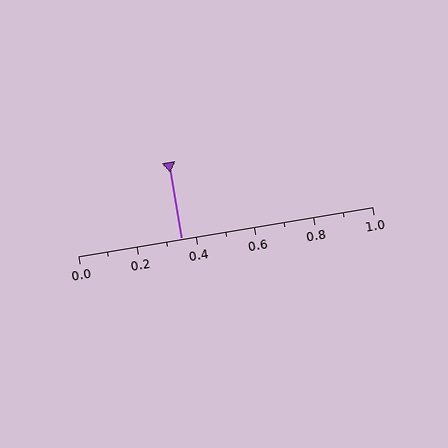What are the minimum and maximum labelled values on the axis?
The axis runs from 0.0 to 1.0.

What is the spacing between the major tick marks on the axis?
The major ticks are spaced 0.2 apart.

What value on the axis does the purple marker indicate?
The marker indicates approximately 0.35.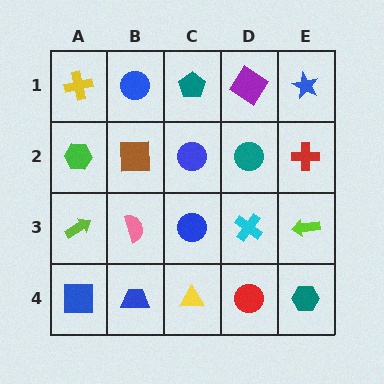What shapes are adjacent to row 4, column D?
A cyan cross (row 3, column D), a yellow triangle (row 4, column C), a teal hexagon (row 4, column E).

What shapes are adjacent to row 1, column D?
A teal circle (row 2, column D), a teal pentagon (row 1, column C), a blue star (row 1, column E).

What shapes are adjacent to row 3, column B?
A brown square (row 2, column B), a blue trapezoid (row 4, column B), a lime arrow (row 3, column A), a blue circle (row 3, column C).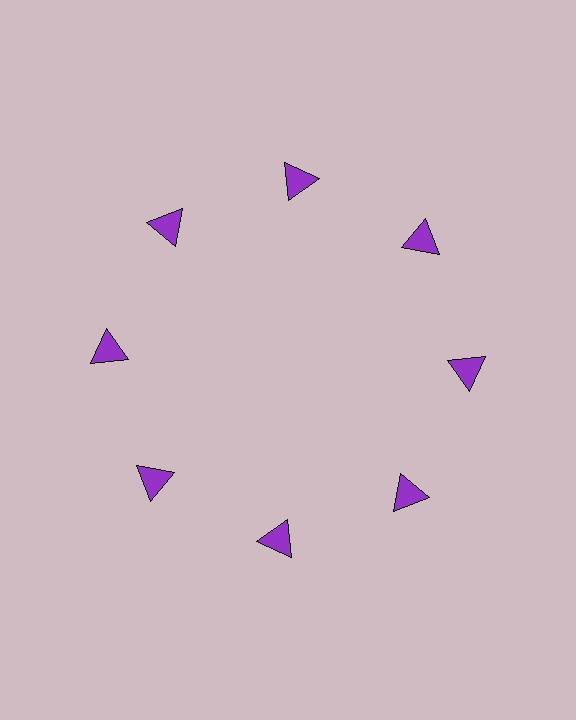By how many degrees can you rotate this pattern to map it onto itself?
The pattern maps onto itself every 45 degrees of rotation.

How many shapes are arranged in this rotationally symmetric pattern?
There are 8 shapes, arranged in 8 groups of 1.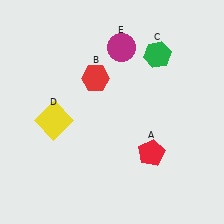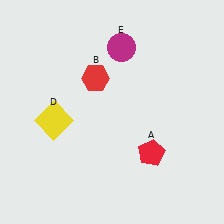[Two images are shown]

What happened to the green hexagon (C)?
The green hexagon (C) was removed in Image 2. It was in the top-right area of Image 1.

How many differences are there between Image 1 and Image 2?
There is 1 difference between the two images.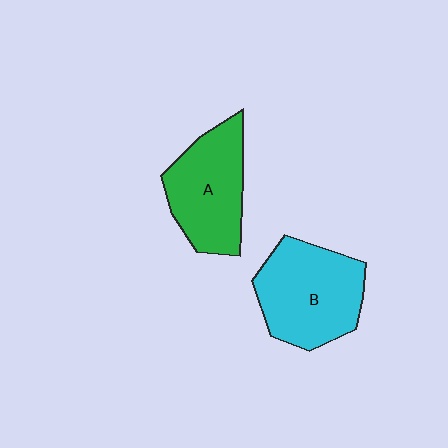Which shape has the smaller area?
Shape A (green).